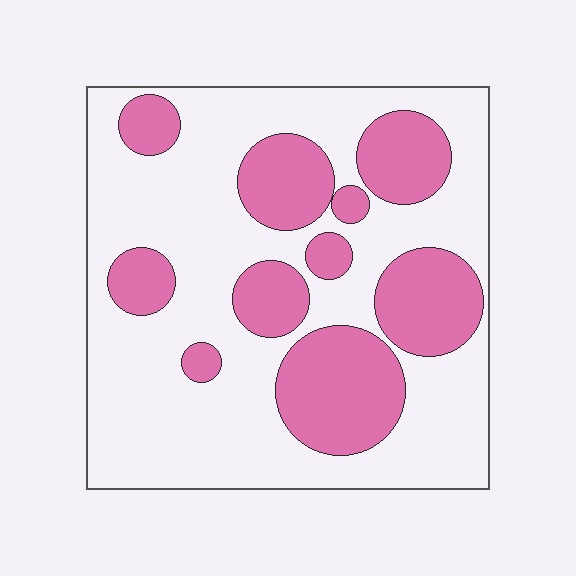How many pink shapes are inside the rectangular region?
10.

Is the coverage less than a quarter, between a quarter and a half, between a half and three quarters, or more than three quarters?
Between a quarter and a half.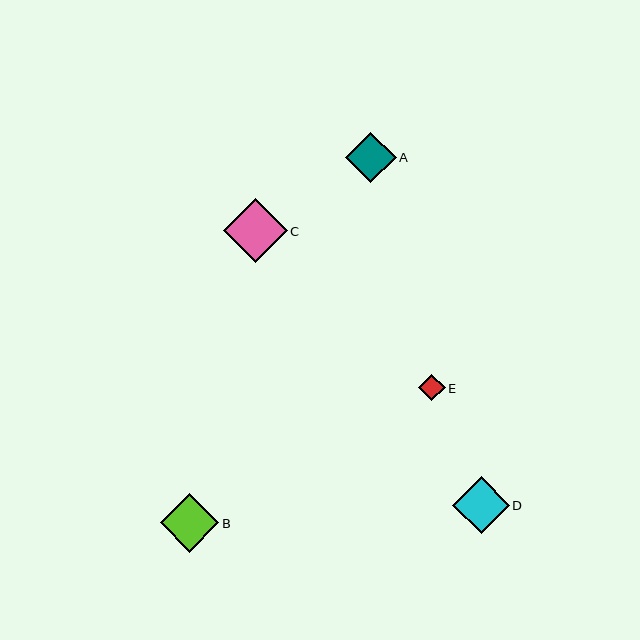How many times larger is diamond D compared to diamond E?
Diamond D is approximately 2.1 times the size of diamond E.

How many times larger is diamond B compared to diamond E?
Diamond B is approximately 2.2 times the size of diamond E.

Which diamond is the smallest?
Diamond E is the smallest with a size of approximately 26 pixels.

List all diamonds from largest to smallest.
From largest to smallest: C, B, D, A, E.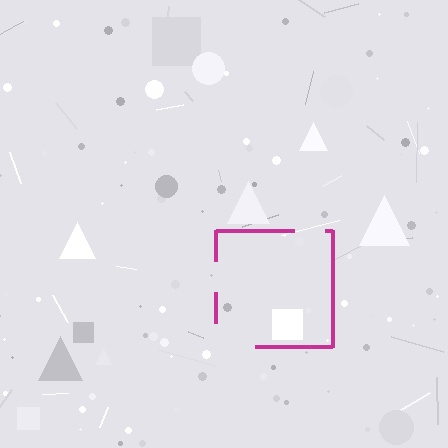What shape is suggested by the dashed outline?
The dashed outline suggests a square.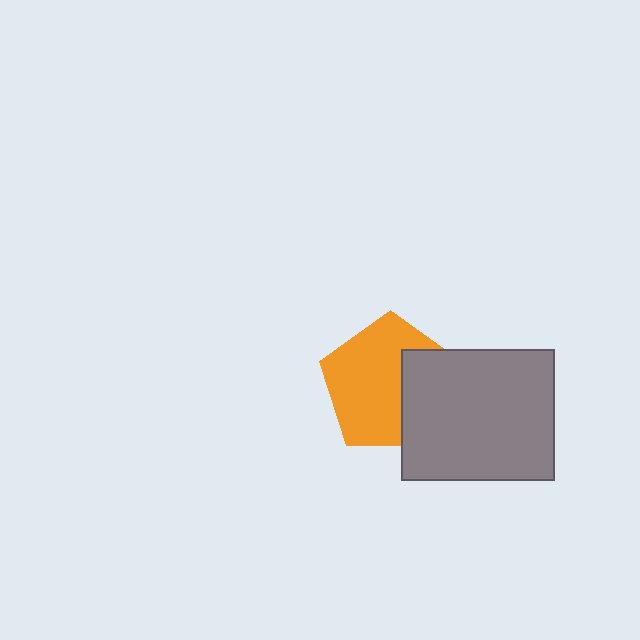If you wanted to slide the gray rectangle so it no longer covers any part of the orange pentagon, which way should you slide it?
Slide it right — that is the most direct way to separate the two shapes.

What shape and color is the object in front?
The object in front is a gray rectangle.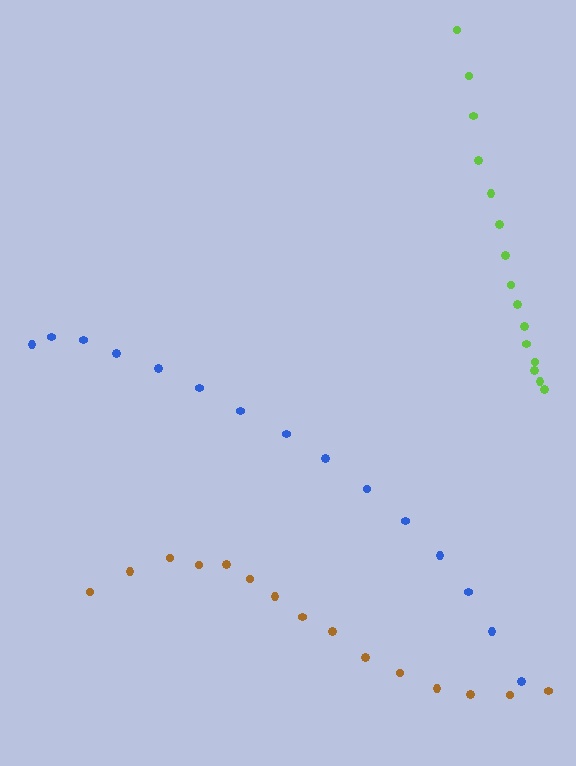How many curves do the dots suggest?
There are 3 distinct paths.